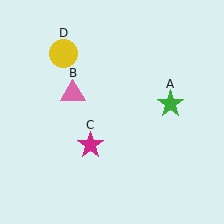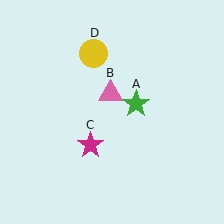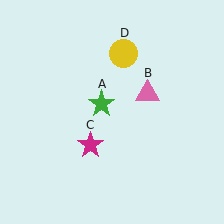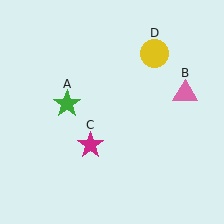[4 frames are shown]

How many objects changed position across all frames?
3 objects changed position: green star (object A), pink triangle (object B), yellow circle (object D).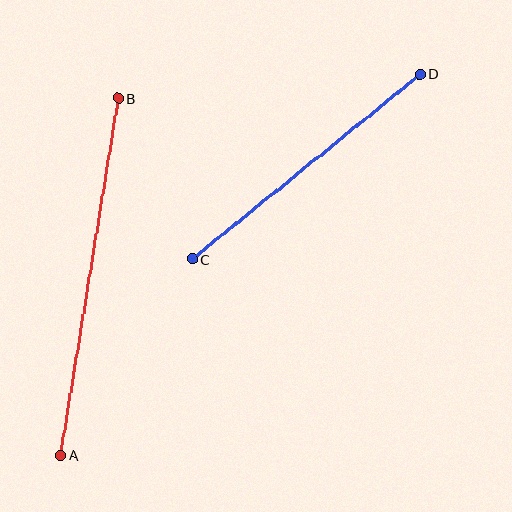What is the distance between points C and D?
The distance is approximately 293 pixels.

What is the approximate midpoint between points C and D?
The midpoint is at approximately (306, 167) pixels.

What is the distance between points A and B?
The distance is approximately 362 pixels.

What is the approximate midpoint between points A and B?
The midpoint is at approximately (90, 277) pixels.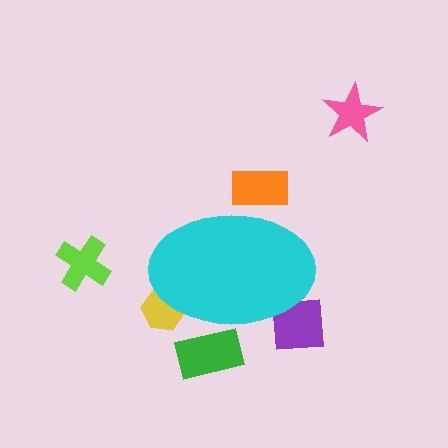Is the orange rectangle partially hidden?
Yes, the orange rectangle is partially hidden behind the cyan ellipse.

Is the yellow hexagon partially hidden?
Yes, the yellow hexagon is partially hidden behind the cyan ellipse.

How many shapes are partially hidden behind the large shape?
4 shapes are partially hidden.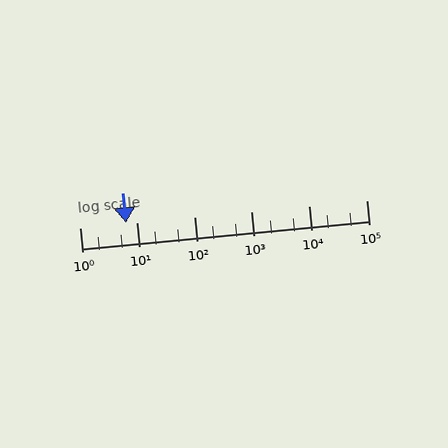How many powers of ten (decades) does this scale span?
The scale spans 5 decades, from 1 to 100000.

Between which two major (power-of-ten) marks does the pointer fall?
The pointer is between 1 and 10.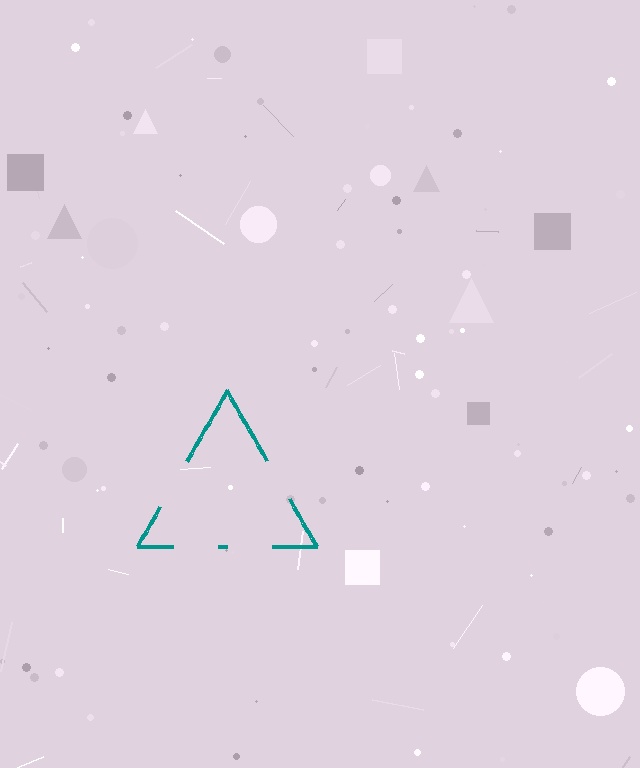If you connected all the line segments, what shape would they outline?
They would outline a triangle.